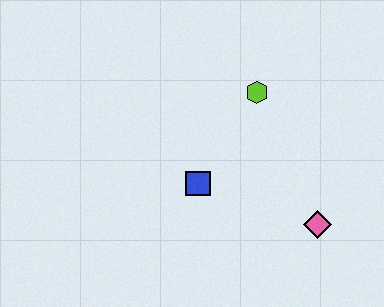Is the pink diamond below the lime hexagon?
Yes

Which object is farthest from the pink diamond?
The lime hexagon is farthest from the pink diamond.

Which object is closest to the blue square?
The lime hexagon is closest to the blue square.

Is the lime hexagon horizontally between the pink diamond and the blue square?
Yes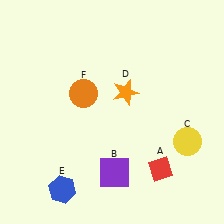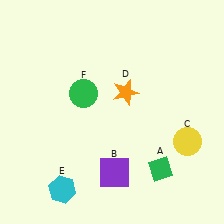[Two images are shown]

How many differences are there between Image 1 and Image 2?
There are 3 differences between the two images.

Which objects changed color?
A changed from red to green. E changed from blue to cyan. F changed from orange to green.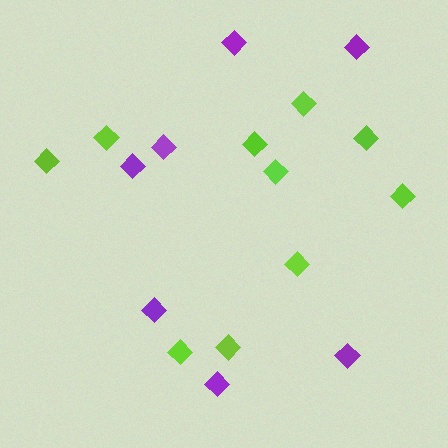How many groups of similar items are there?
There are 2 groups: one group of lime diamonds (10) and one group of purple diamonds (7).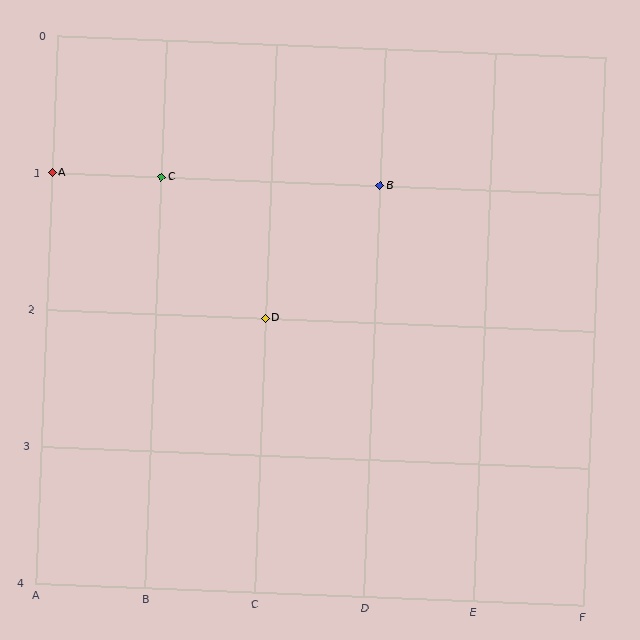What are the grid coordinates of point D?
Point D is at grid coordinates (C, 2).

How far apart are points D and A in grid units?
Points D and A are 2 columns and 1 row apart (about 2.2 grid units diagonally).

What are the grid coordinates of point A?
Point A is at grid coordinates (A, 1).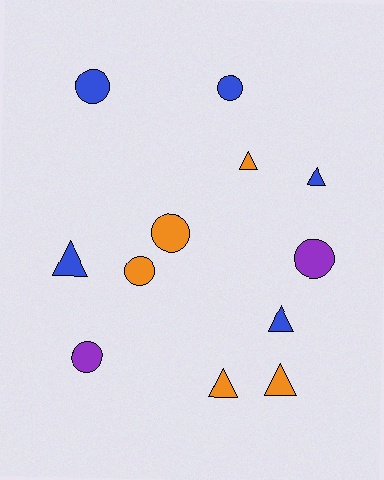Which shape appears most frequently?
Circle, with 6 objects.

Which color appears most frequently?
Blue, with 5 objects.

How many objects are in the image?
There are 12 objects.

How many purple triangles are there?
There are no purple triangles.